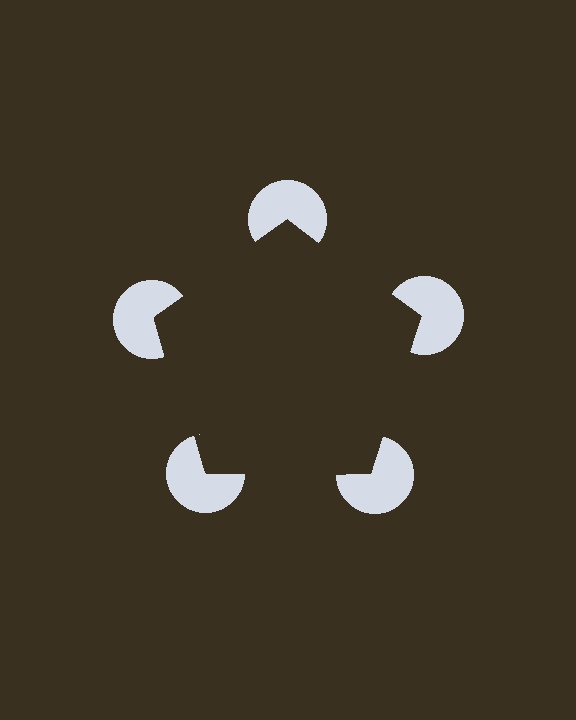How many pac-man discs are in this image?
There are 5 — one at each vertex of the illusory pentagon.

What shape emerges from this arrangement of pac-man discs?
An illusory pentagon — its edges are inferred from the aligned wedge cuts in the pac-man discs, not physically drawn.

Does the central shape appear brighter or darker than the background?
It typically appears slightly darker than the background, even though no actual brightness change is drawn.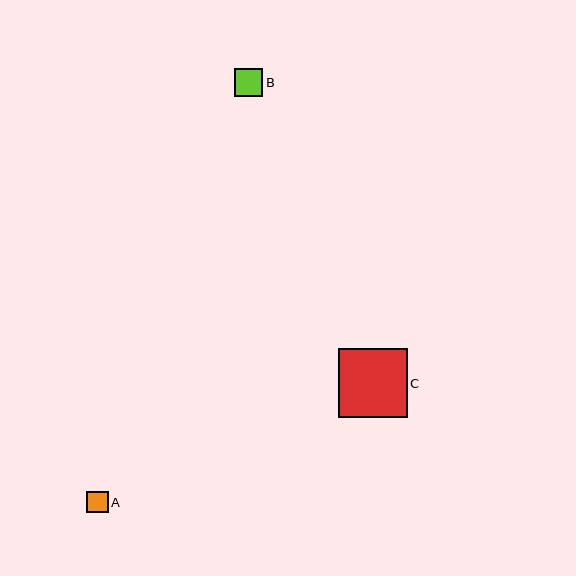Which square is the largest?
Square C is the largest with a size of approximately 69 pixels.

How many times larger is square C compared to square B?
Square C is approximately 2.5 times the size of square B.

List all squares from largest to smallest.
From largest to smallest: C, B, A.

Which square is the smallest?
Square A is the smallest with a size of approximately 21 pixels.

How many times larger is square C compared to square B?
Square C is approximately 2.5 times the size of square B.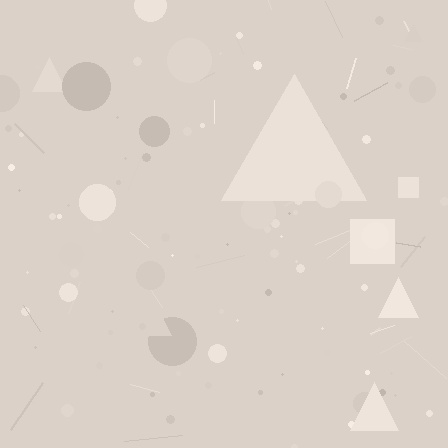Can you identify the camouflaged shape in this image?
The camouflaged shape is a triangle.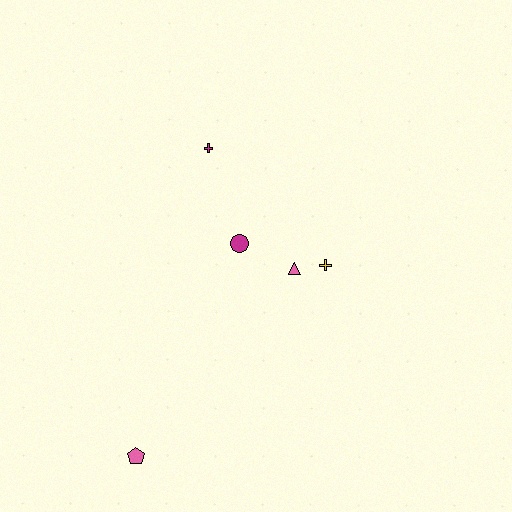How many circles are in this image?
There is 1 circle.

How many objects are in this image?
There are 5 objects.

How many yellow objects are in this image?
There is 1 yellow object.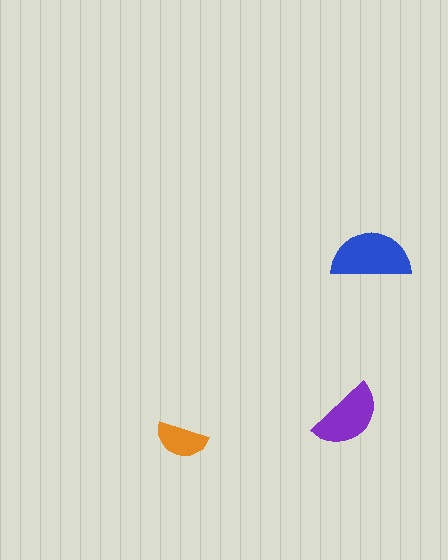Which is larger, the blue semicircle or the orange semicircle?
The blue one.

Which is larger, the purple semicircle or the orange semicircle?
The purple one.